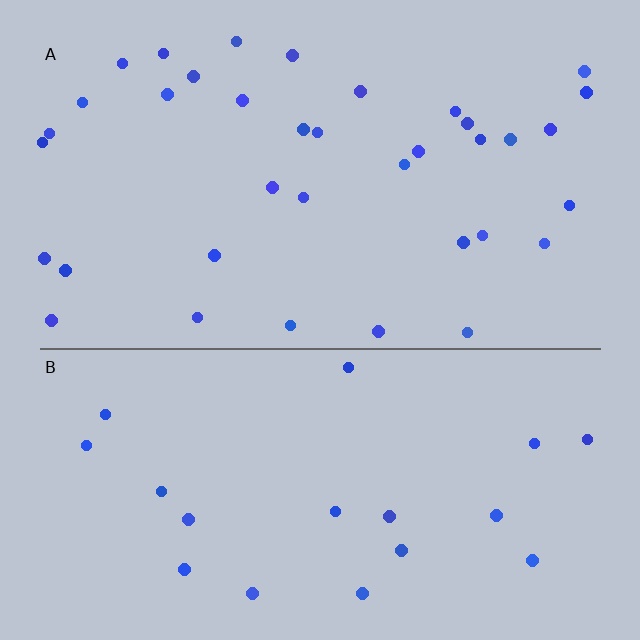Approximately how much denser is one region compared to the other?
Approximately 1.9× — region A over region B.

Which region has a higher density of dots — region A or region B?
A (the top).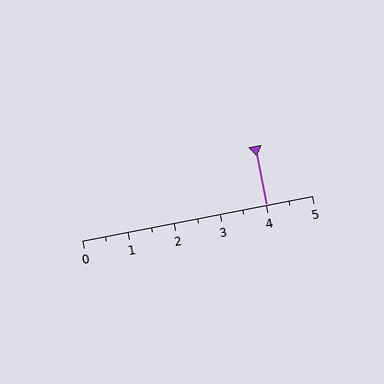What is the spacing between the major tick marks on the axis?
The major ticks are spaced 1 apart.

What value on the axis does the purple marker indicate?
The marker indicates approximately 4.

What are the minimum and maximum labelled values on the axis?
The axis runs from 0 to 5.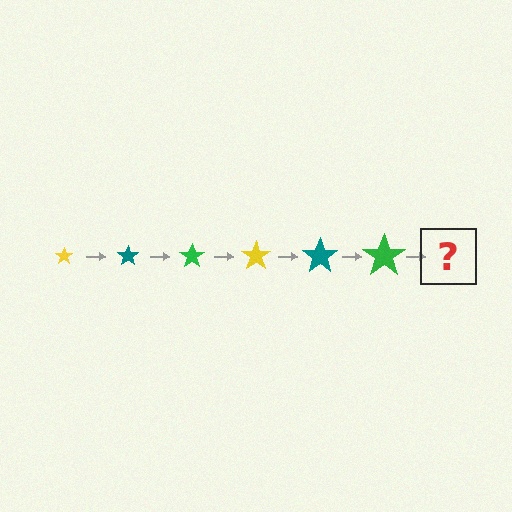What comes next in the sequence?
The next element should be a yellow star, larger than the previous one.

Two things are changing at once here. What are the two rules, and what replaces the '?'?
The two rules are that the star grows larger each step and the color cycles through yellow, teal, and green. The '?' should be a yellow star, larger than the previous one.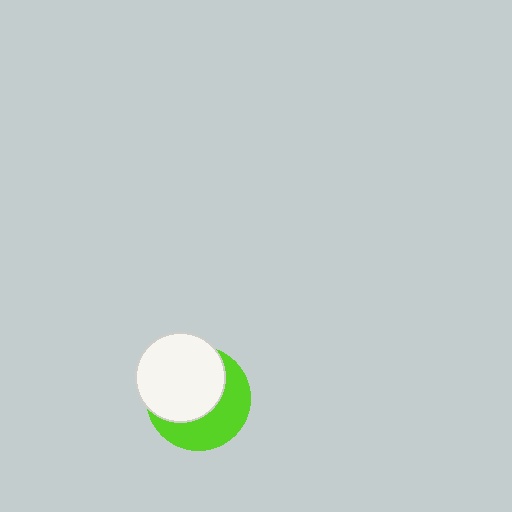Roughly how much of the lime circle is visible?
A small part of it is visible (roughly 44%).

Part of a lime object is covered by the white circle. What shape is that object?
It is a circle.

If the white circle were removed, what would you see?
You would see the complete lime circle.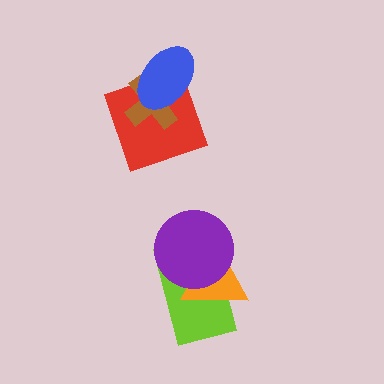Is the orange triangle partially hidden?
Yes, it is partially covered by another shape.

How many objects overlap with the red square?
2 objects overlap with the red square.